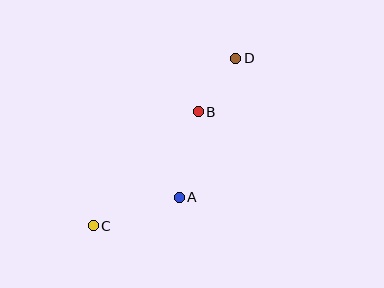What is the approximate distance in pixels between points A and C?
The distance between A and C is approximately 91 pixels.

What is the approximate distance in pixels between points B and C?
The distance between B and C is approximately 155 pixels.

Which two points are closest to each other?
Points B and D are closest to each other.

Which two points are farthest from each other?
Points C and D are farthest from each other.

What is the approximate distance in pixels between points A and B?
The distance between A and B is approximately 88 pixels.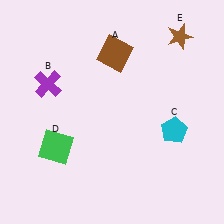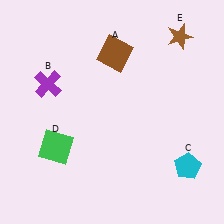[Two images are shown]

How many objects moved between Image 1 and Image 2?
1 object moved between the two images.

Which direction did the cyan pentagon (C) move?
The cyan pentagon (C) moved down.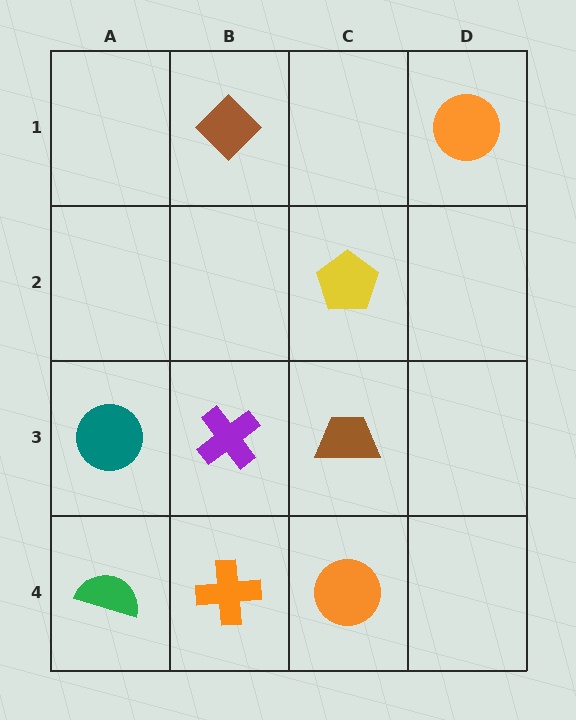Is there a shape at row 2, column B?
No, that cell is empty.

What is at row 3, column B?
A purple cross.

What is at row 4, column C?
An orange circle.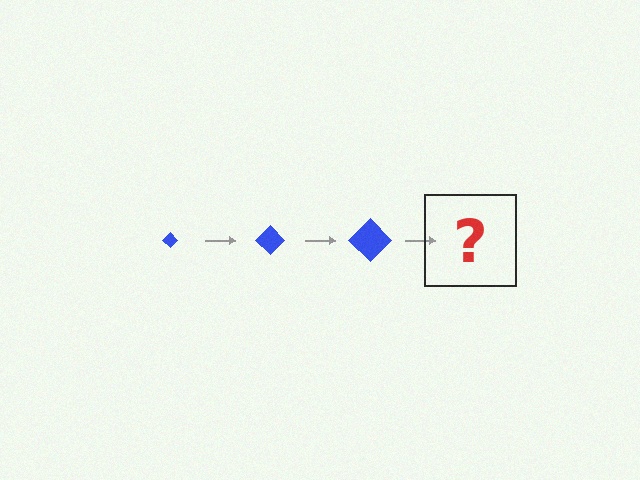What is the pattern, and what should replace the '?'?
The pattern is that the diamond gets progressively larger each step. The '?' should be a blue diamond, larger than the previous one.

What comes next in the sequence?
The next element should be a blue diamond, larger than the previous one.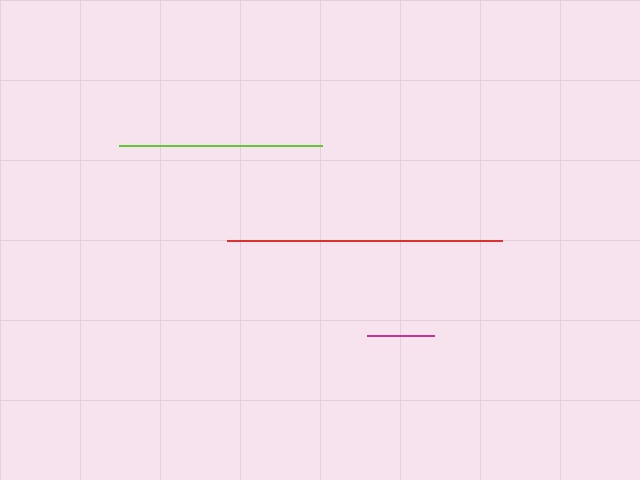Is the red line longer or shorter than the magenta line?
The red line is longer than the magenta line.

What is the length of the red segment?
The red segment is approximately 275 pixels long.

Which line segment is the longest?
The red line is the longest at approximately 275 pixels.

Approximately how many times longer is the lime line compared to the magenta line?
The lime line is approximately 3.0 times the length of the magenta line.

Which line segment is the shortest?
The magenta line is the shortest at approximately 68 pixels.